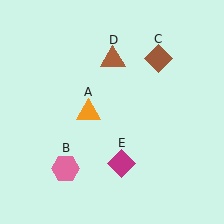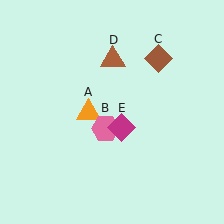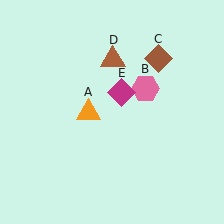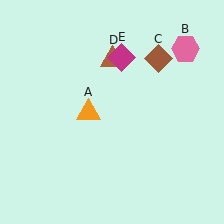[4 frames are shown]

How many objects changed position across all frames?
2 objects changed position: pink hexagon (object B), magenta diamond (object E).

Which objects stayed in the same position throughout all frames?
Orange triangle (object A) and brown diamond (object C) and brown triangle (object D) remained stationary.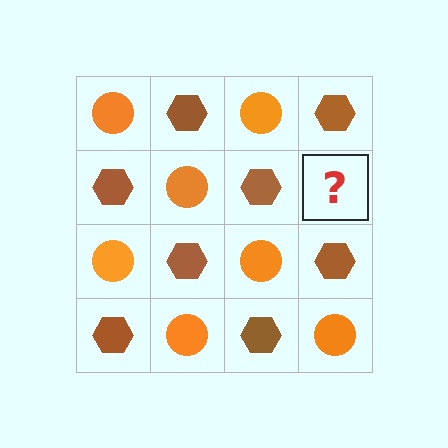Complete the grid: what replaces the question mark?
The question mark should be replaced with an orange circle.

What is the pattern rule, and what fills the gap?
The rule is that it alternates orange circle and brown hexagon in a checkerboard pattern. The gap should be filled with an orange circle.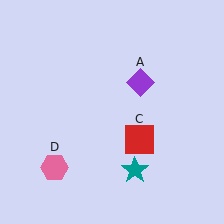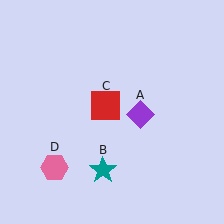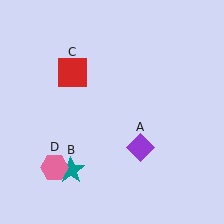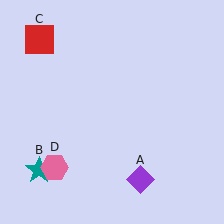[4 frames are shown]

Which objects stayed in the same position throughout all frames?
Pink hexagon (object D) remained stationary.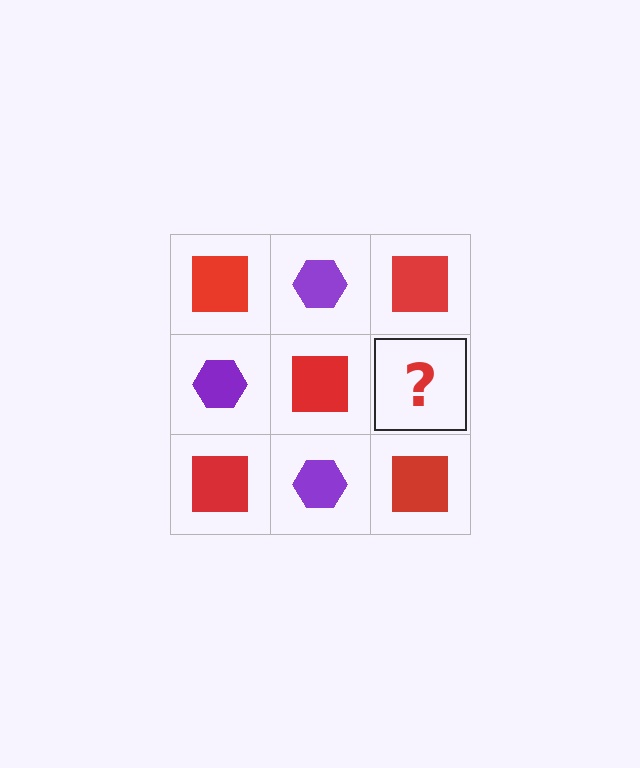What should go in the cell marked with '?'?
The missing cell should contain a purple hexagon.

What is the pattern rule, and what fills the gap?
The rule is that it alternates red square and purple hexagon in a checkerboard pattern. The gap should be filled with a purple hexagon.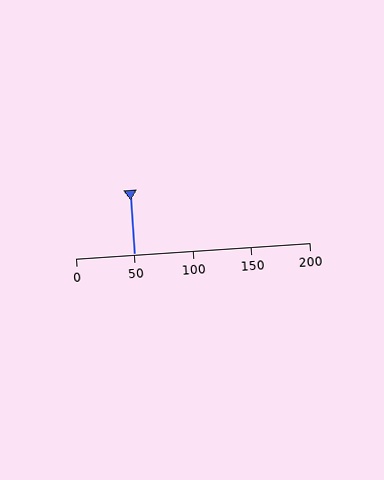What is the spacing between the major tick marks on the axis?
The major ticks are spaced 50 apart.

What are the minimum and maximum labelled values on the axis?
The axis runs from 0 to 200.